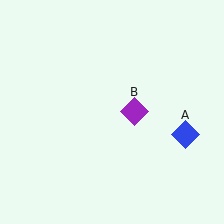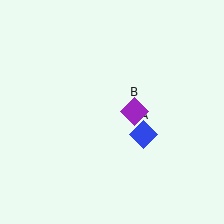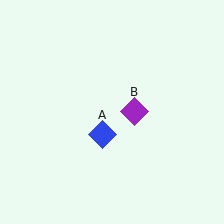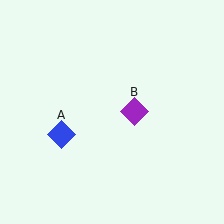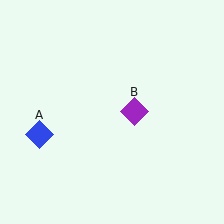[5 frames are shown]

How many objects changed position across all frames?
1 object changed position: blue diamond (object A).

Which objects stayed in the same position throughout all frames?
Purple diamond (object B) remained stationary.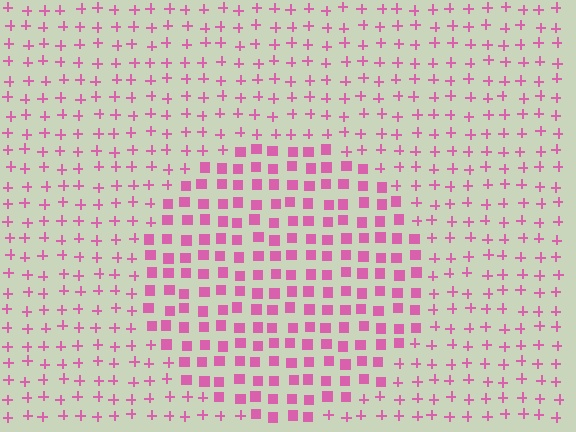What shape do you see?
I see a circle.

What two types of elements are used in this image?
The image uses squares inside the circle region and plus signs outside it.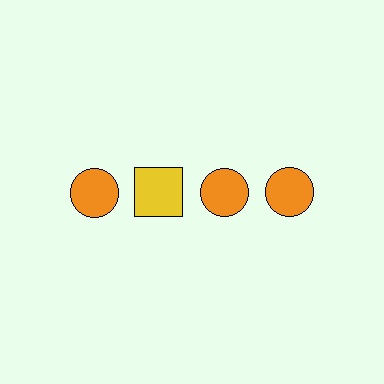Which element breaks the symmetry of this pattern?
The yellow square in the top row, second from left column breaks the symmetry. All other shapes are orange circles.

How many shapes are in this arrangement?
There are 4 shapes arranged in a grid pattern.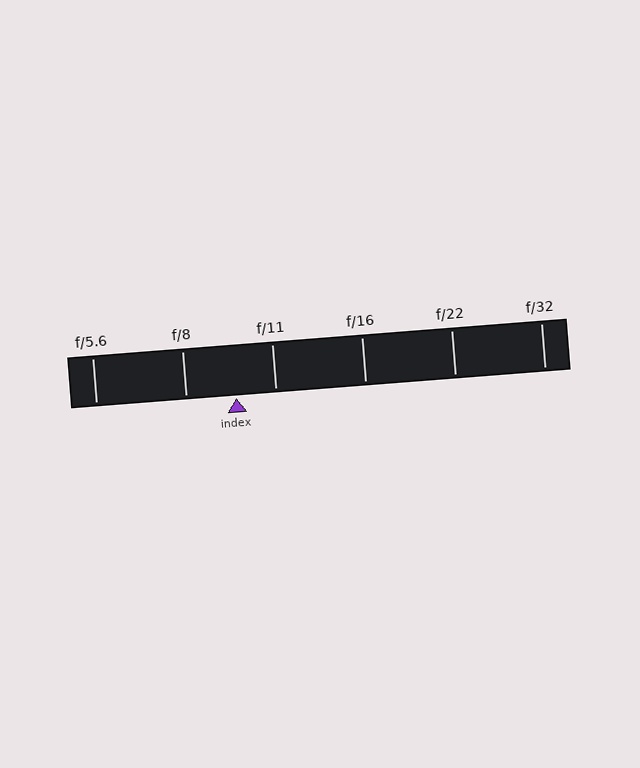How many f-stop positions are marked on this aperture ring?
There are 6 f-stop positions marked.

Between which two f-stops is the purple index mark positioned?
The index mark is between f/8 and f/11.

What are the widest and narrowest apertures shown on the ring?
The widest aperture shown is f/5.6 and the narrowest is f/32.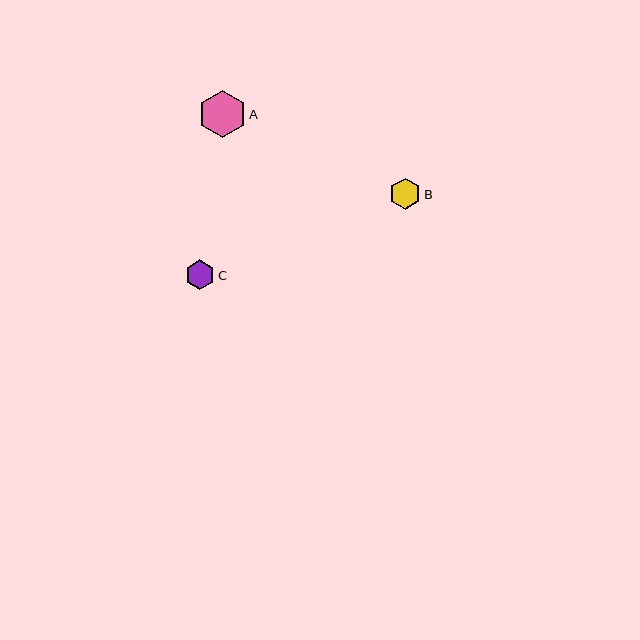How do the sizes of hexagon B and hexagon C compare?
Hexagon B and hexagon C are approximately the same size.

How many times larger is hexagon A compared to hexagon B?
Hexagon A is approximately 1.5 times the size of hexagon B.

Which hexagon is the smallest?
Hexagon C is the smallest with a size of approximately 30 pixels.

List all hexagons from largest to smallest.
From largest to smallest: A, B, C.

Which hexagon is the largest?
Hexagon A is the largest with a size of approximately 48 pixels.